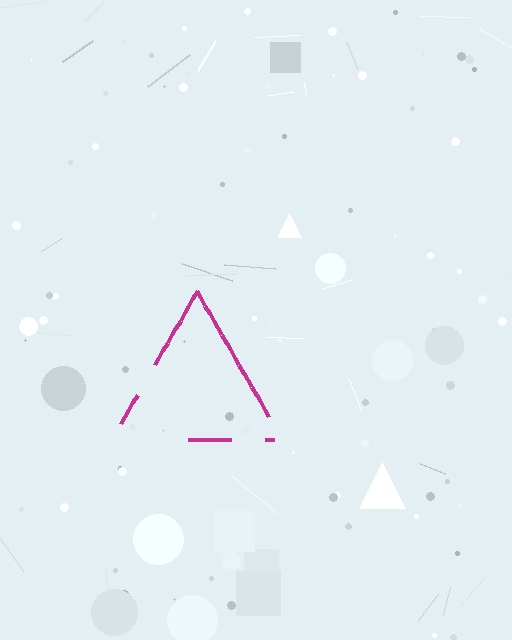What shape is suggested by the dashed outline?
The dashed outline suggests a triangle.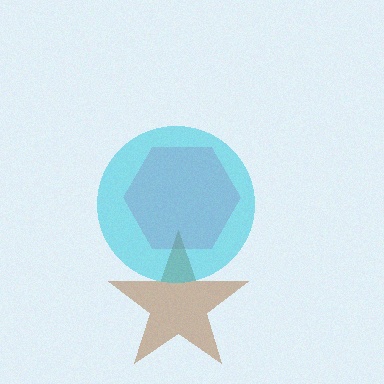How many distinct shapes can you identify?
There are 3 distinct shapes: a pink hexagon, a brown star, a cyan circle.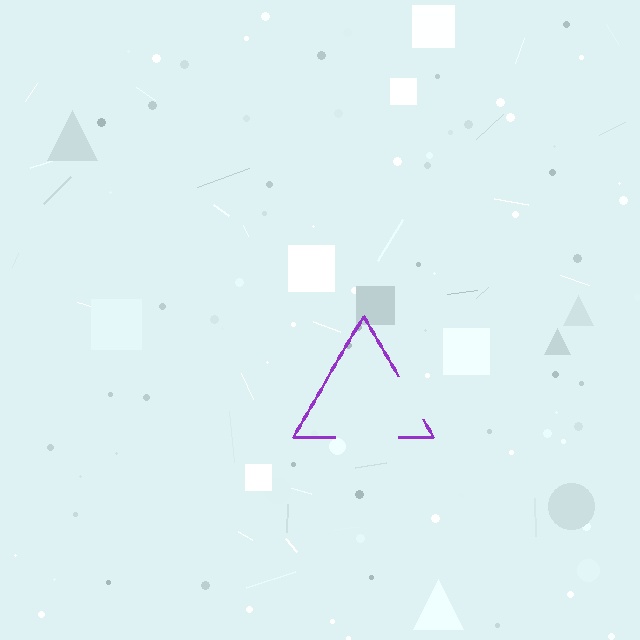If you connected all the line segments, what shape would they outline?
They would outline a triangle.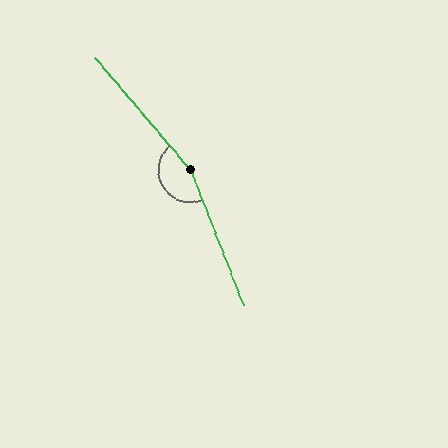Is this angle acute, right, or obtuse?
It is obtuse.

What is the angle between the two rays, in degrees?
Approximately 161 degrees.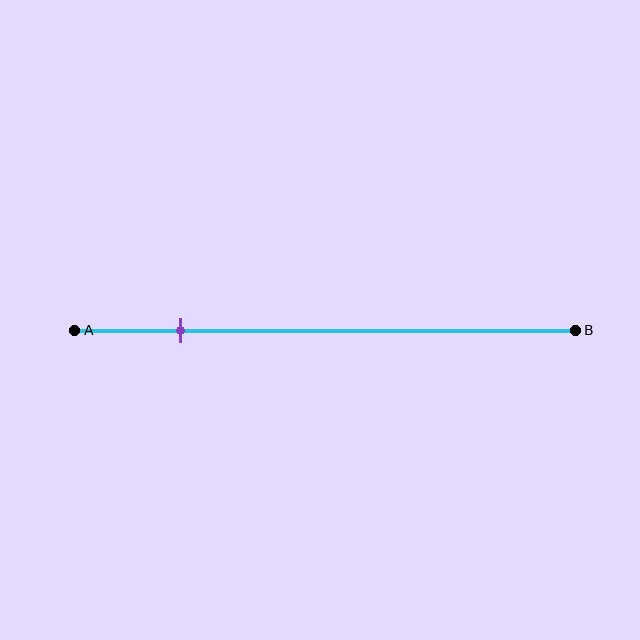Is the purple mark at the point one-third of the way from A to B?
No, the mark is at about 20% from A, not at the 33% one-third point.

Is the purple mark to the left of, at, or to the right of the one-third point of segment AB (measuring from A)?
The purple mark is to the left of the one-third point of segment AB.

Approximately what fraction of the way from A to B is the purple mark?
The purple mark is approximately 20% of the way from A to B.